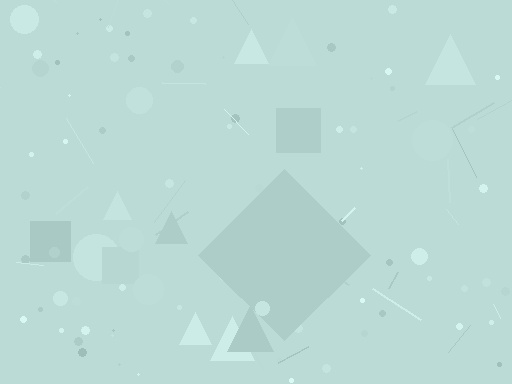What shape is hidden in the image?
A diamond is hidden in the image.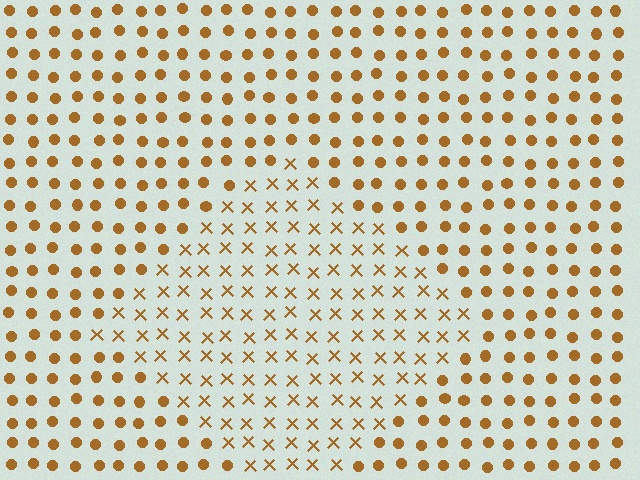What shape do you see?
I see a diamond.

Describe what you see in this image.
The image is filled with small brown elements arranged in a uniform grid. A diamond-shaped region contains X marks, while the surrounding area contains circles. The boundary is defined purely by the change in element shape.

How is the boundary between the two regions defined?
The boundary is defined by a change in element shape: X marks inside vs. circles outside. All elements share the same color and spacing.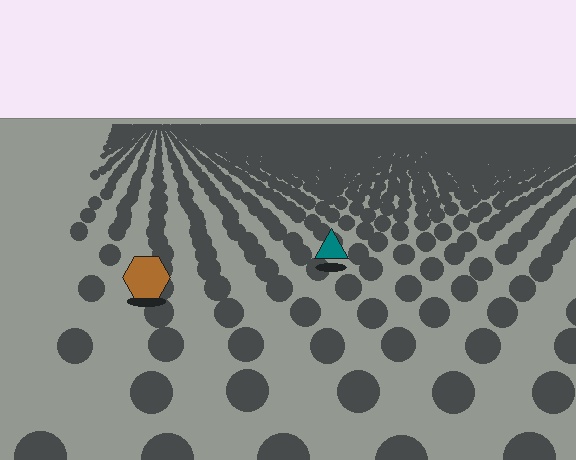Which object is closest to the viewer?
The brown hexagon is closest. The texture marks near it are larger and more spread out.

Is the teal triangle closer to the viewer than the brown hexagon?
No. The brown hexagon is closer — you can tell from the texture gradient: the ground texture is coarser near it.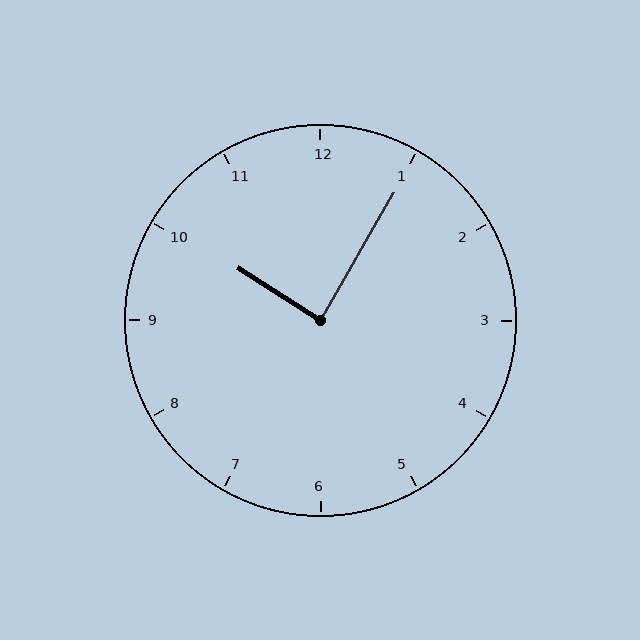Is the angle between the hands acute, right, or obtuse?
It is right.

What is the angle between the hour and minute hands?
Approximately 88 degrees.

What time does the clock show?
10:05.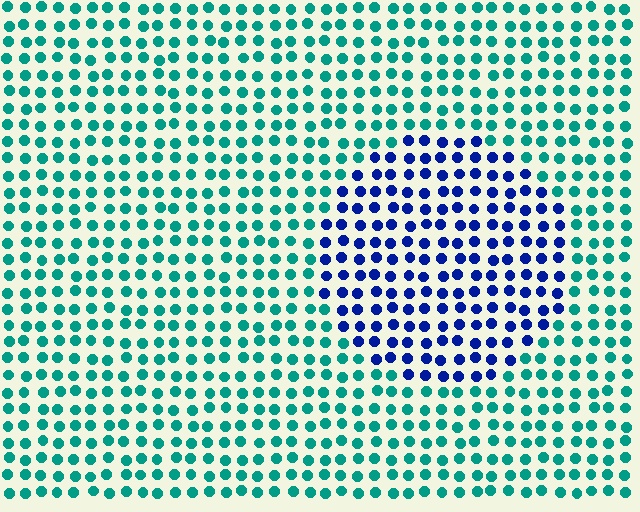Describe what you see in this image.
The image is filled with small teal elements in a uniform arrangement. A circle-shaped region is visible where the elements are tinted to a slightly different hue, forming a subtle color boundary.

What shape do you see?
I see a circle.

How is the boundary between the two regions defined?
The boundary is defined purely by a slight shift in hue (about 59 degrees). Spacing, size, and orientation are identical on both sides.